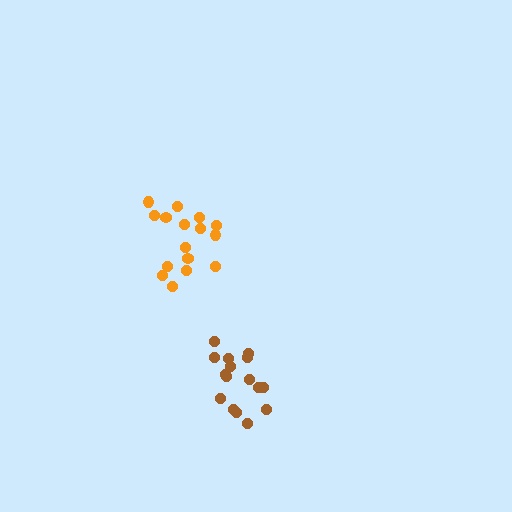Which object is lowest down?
The brown cluster is bottommost.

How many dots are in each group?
Group 1: 16 dots, Group 2: 16 dots (32 total).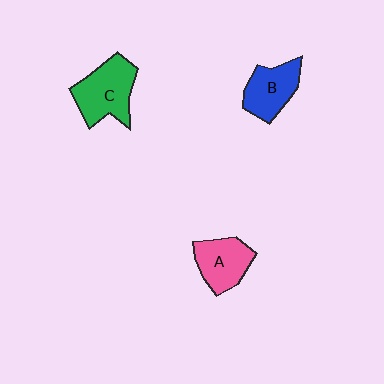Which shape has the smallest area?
Shape B (blue).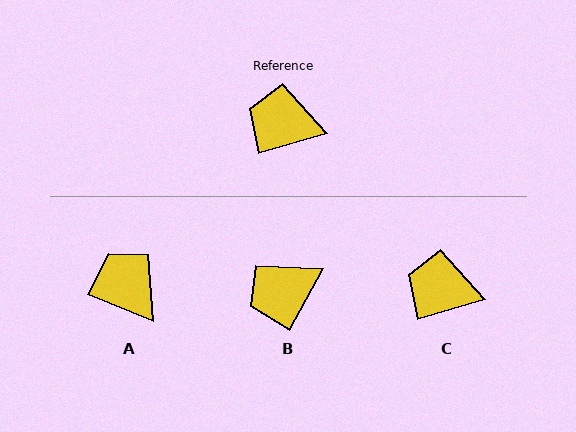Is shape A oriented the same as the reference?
No, it is off by about 38 degrees.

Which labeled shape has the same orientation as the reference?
C.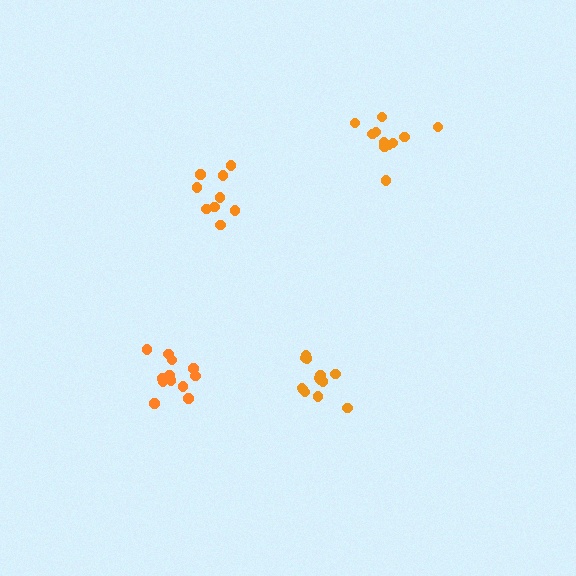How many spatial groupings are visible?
There are 4 spatial groupings.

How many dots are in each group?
Group 1: 12 dots, Group 2: 9 dots, Group 3: 13 dots, Group 4: 11 dots (45 total).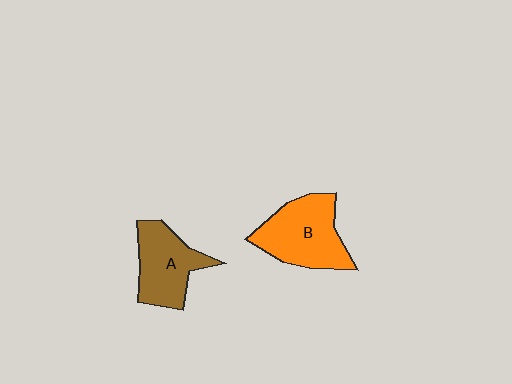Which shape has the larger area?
Shape B (orange).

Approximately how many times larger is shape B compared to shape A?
Approximately 1.2 times.